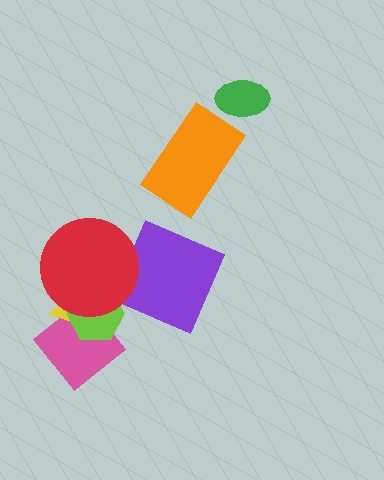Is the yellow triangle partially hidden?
Yes, it is partially covered by another shape.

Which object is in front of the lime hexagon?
The red circle is in front of the lime hexagon.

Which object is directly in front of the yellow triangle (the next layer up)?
The lime hexagon is directly in front of the yellow triangle.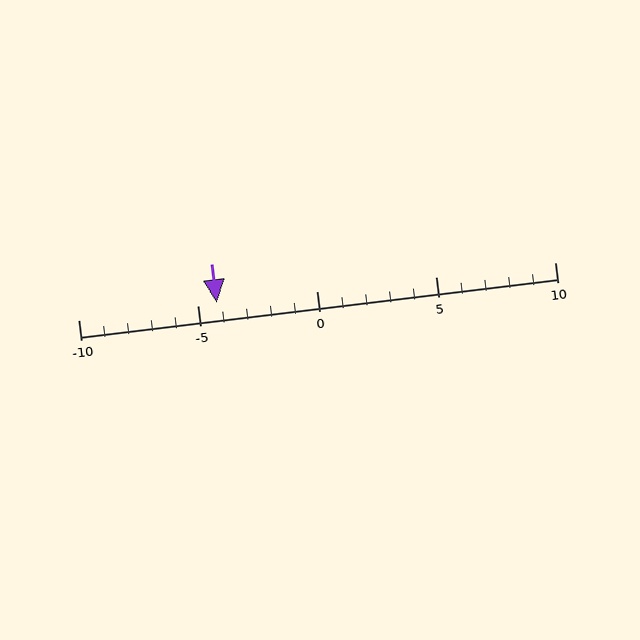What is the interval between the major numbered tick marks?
The major tick marks are spaced 5 units apart.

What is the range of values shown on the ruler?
The ruler shows values from -10 to 10.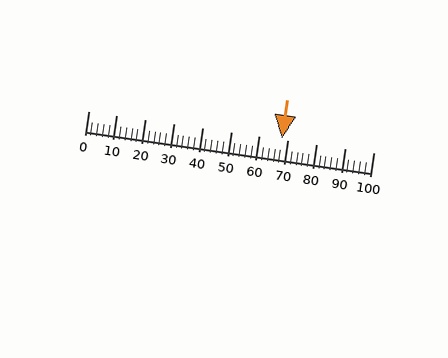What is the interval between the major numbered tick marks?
The major tick marks are spaced 10 units apart.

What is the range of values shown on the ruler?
The ruler shows values from 0 to 100.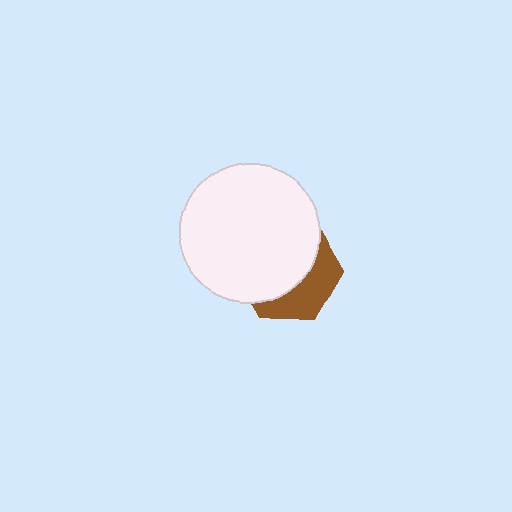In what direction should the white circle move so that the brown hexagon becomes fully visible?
The white circle should move toward the upper-left. That is the shortest direction to clear the overlap and leave the brown hexagon fully visible.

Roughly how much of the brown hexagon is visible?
A small part of it is visible (roughly 37%).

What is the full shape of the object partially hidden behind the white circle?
The partially hidden object is a brown hexagon.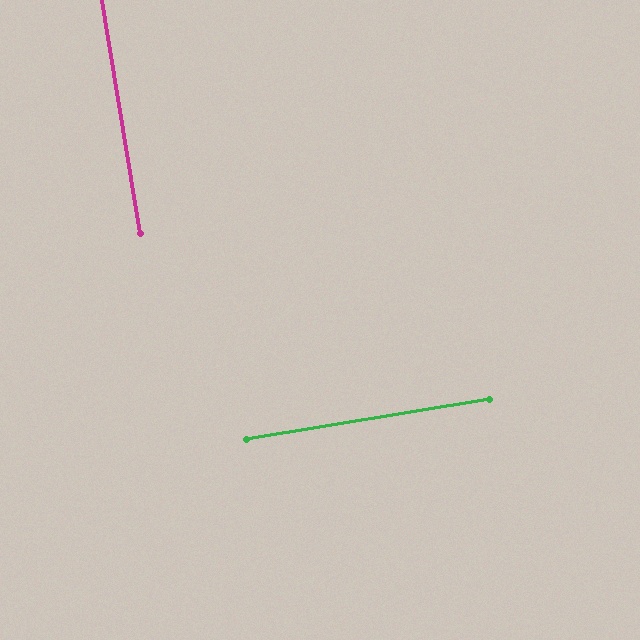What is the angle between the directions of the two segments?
Approximately 90 degrees.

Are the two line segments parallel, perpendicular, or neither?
Perpendicular — they meet at approximately 90°.